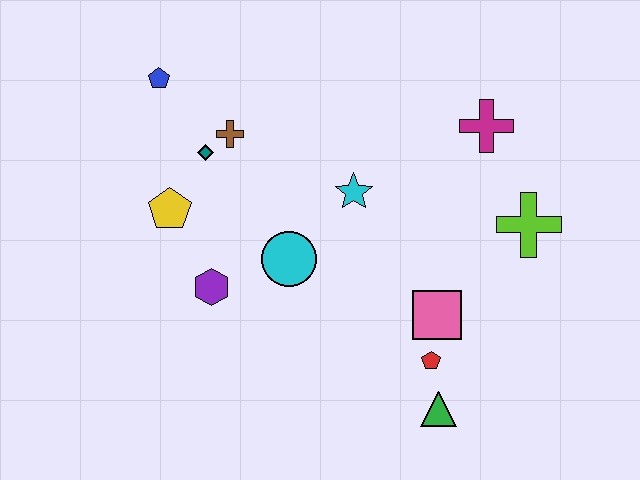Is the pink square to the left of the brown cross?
No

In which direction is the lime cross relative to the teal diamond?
The lime cross is to the right of the teal diamond.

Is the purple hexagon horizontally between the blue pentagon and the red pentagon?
Yes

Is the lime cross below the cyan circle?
No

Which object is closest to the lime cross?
The magenta cross is closest to the lime cross.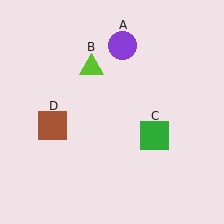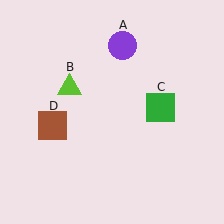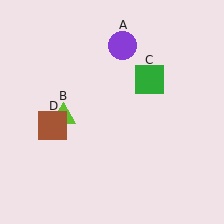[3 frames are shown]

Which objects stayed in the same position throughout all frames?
Purple circle (object A) and brown square (object D) remained stationary.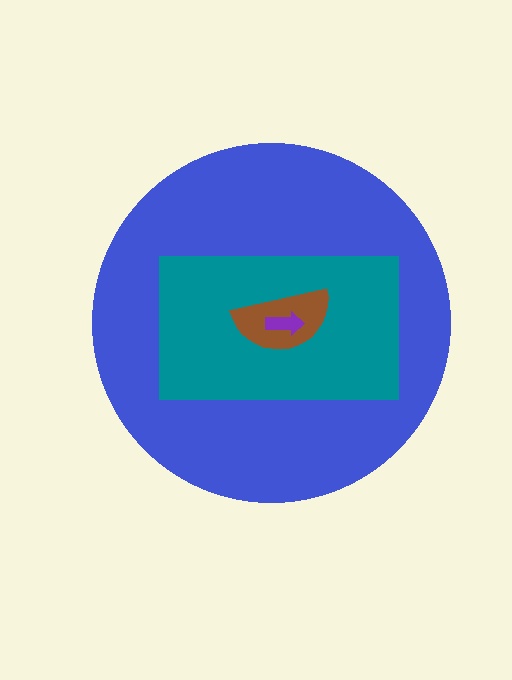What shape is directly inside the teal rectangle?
The brown semicircle.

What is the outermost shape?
The blue circle.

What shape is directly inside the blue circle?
The teal rectangle.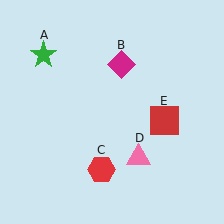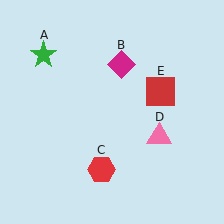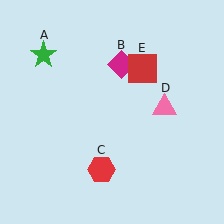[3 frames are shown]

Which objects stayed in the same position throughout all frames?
Green star (object A) and magenta diamond (object B) and red hexagon (object C) remained stationary.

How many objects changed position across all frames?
2 objects changed position: pink triangle (object D), red square (object E).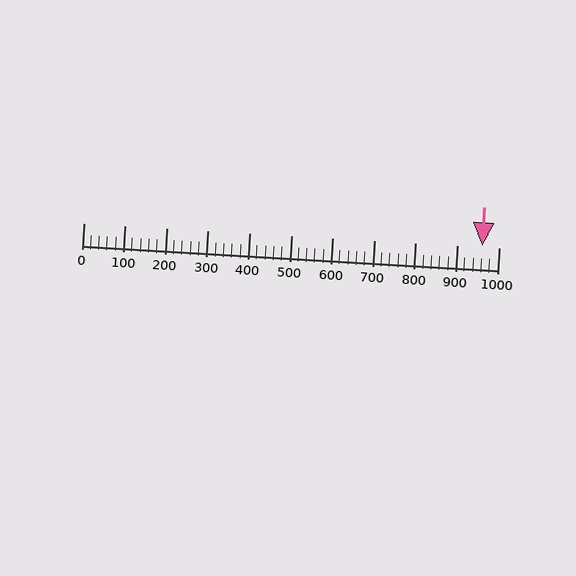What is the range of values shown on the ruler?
The ruler shows values from 0 to 1000.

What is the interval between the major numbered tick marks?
The major tick marks are spaced 100 units apart.